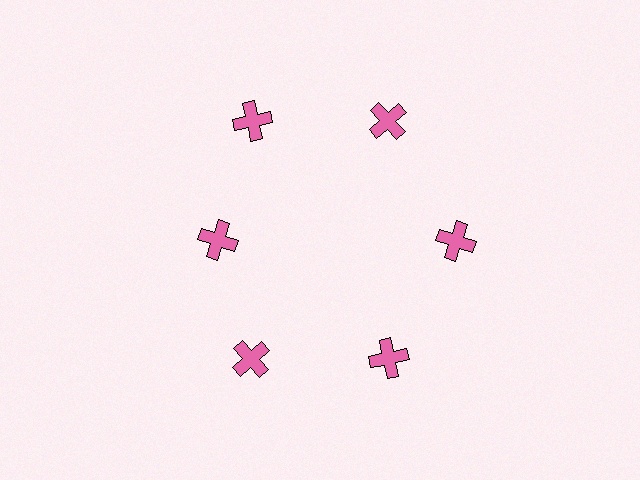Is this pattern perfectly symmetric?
No. The 6 pink crosses are arranged in a ring, but one element near the 9 o'clock position is pulled inward toward the center, breaking the 6-fold rotational symmetry.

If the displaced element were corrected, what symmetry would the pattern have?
It would have 6-fold rotational symmetry — the pattern would map onto itself every 60 degrees.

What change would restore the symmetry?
The symmetry would be restored by moving it outward, back onto the ring so that all 6 crosses sit at equal angles and equal distance from the center.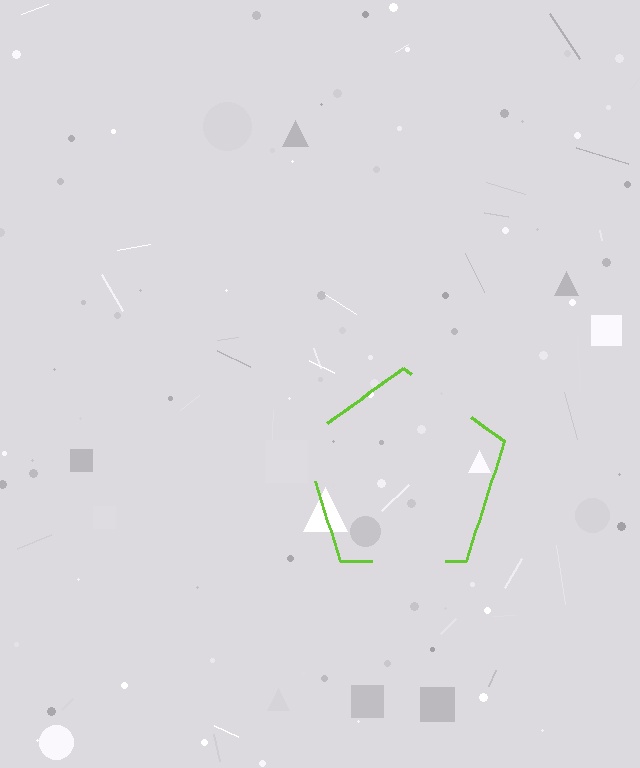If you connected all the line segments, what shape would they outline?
They would outline a pentagon.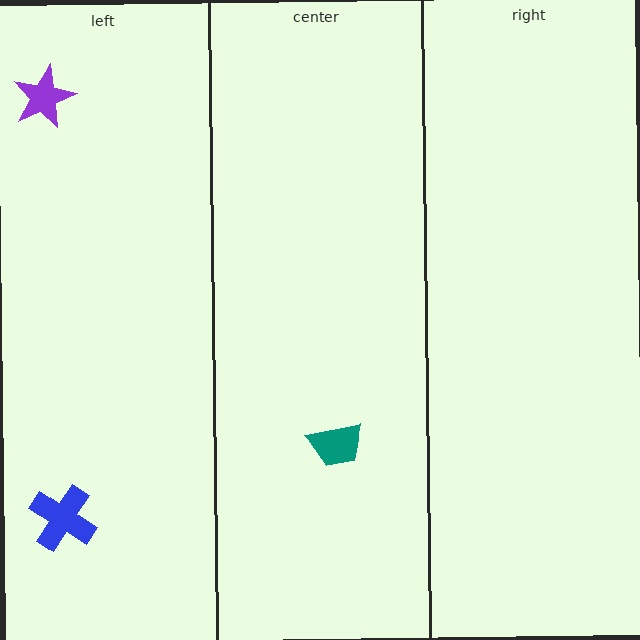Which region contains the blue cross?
The left region.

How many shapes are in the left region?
2.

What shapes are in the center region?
The teal trapezoid.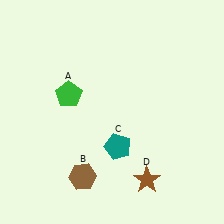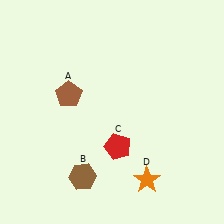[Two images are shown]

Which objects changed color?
A changed from green to brown. C changed from teal to red. D changed from brown to orange.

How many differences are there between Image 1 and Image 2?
There are 3 differences between the two images.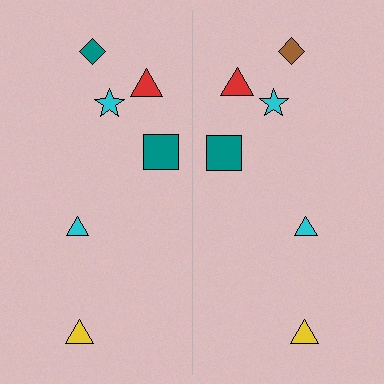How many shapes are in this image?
There are 12 shapes in this image.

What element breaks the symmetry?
The brown diamond on the right side breaks the symmetry — its mirror counterpart is teal.